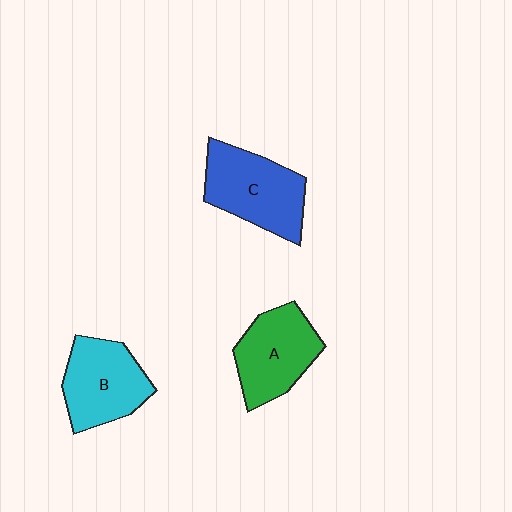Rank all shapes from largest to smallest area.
From largest to smallest: C (blue), B (cyan), A (green).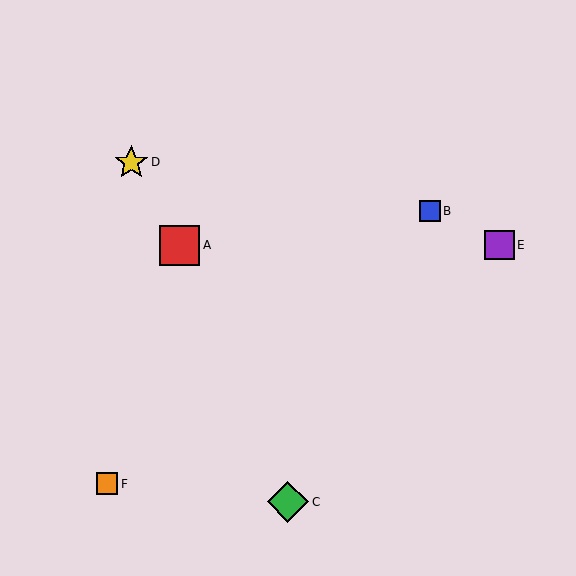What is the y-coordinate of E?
Object E is at y≈245.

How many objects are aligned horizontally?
2 objects (A, E) are aligned horizontally.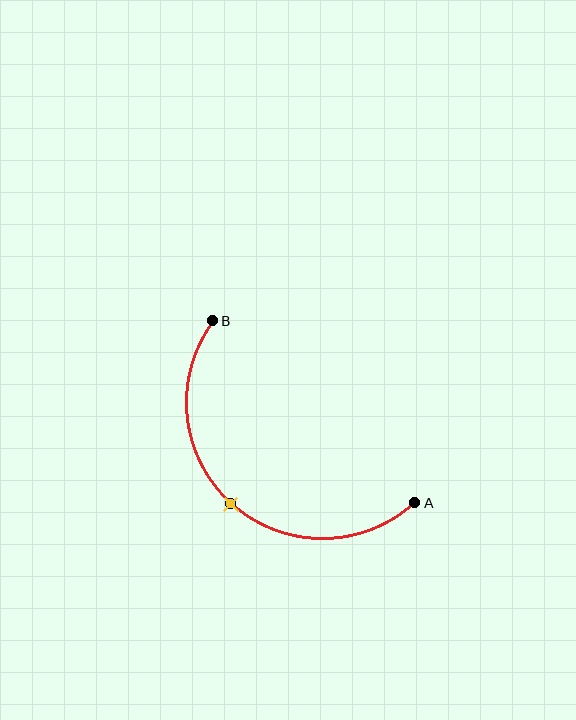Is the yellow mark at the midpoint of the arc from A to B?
Yes. The yellow mark lies on the arc at equal arc-length from both A and B — it is the arc midpoint.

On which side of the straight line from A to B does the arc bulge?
The arc bulges below and to the left of the straight line connecting A and B.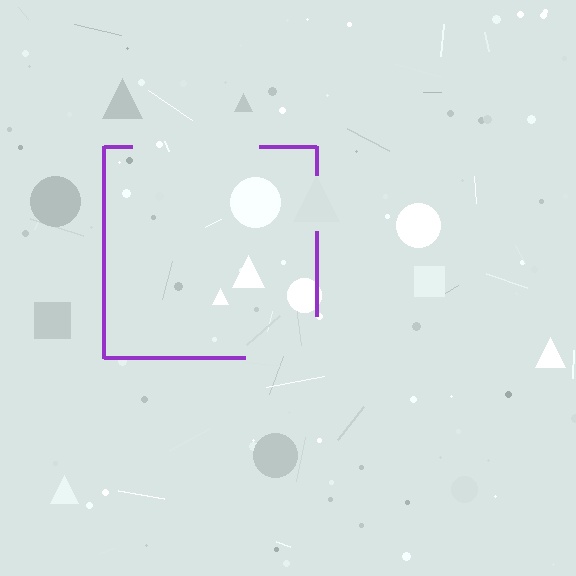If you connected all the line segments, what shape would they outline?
They would outline a square.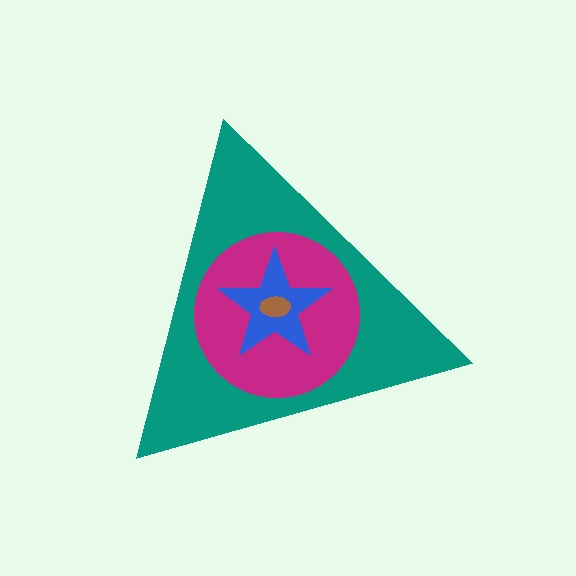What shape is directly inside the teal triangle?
The magenta circle.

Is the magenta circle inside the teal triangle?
Yes.